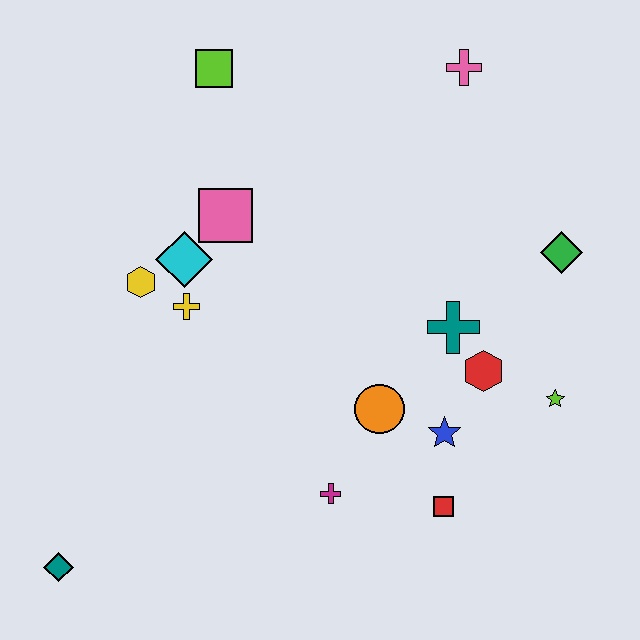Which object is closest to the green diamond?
The teal cross is closest to the green diamond.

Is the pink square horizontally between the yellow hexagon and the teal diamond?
No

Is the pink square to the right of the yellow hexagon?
Yes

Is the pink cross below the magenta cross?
No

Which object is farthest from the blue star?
The lime square is farthest from the blue star.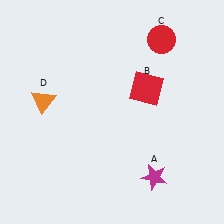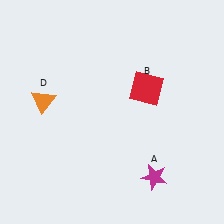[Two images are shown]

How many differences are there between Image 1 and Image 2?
There is 1 difference between the two images.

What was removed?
The red circle (C) was removed in Image 2.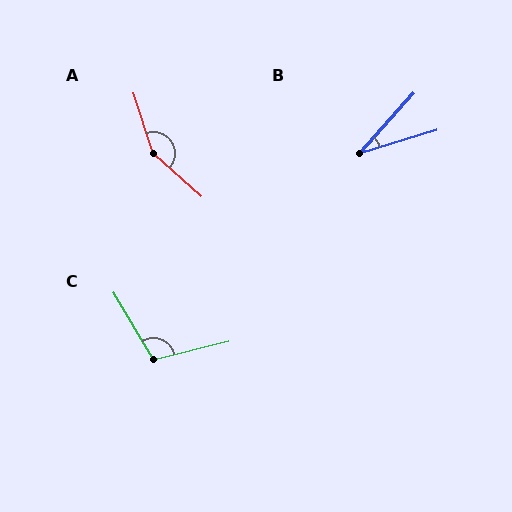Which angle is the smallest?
B, at approximately 31 degrees.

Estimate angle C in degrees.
Approximately 107 degrees.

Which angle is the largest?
A, at approximately 149 degrees.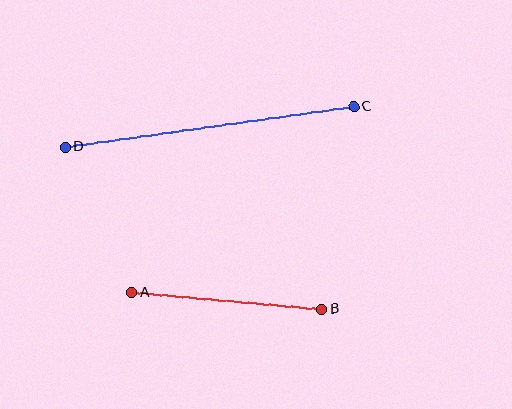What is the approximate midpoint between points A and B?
The midpoint is at approximately (227, 301) pixels.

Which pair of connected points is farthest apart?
Points C and D are farthest apart.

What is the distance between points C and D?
The distance is approximately 291 pixels.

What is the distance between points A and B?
The distance is approximately 191 pixels.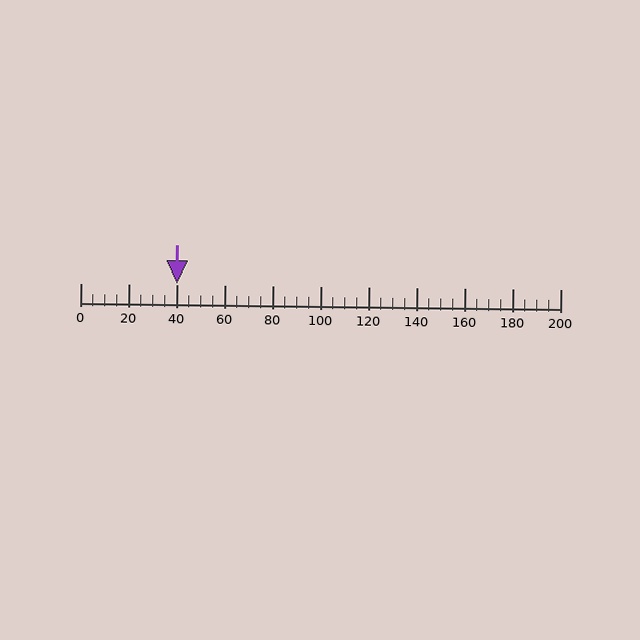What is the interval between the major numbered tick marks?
The major tick marks are spaced 20 units apart.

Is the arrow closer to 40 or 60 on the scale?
The arrow is closer to 40.